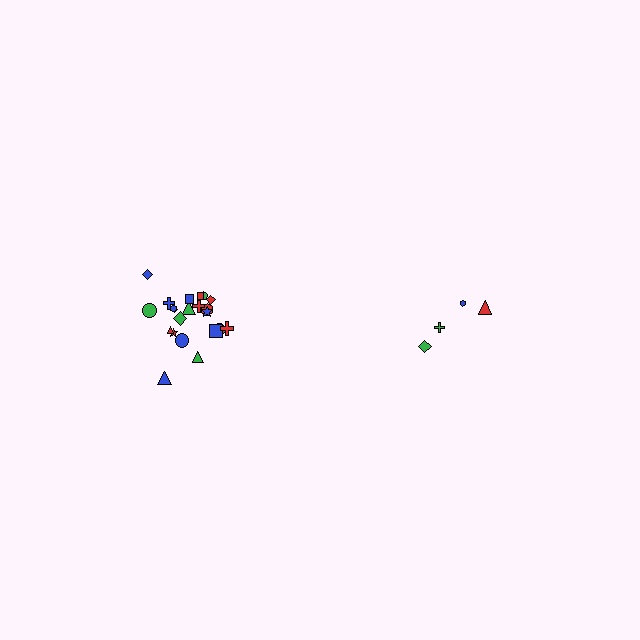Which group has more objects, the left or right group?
The left group.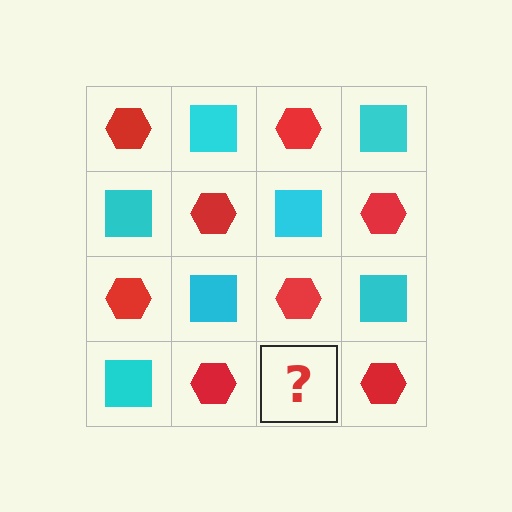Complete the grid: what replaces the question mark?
The question mark should be replaced with a cyan square.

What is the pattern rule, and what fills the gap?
The rule is that it alternates red hexagon and cyan square in a checkerboard pattern. The gap should be filled with a cyan square.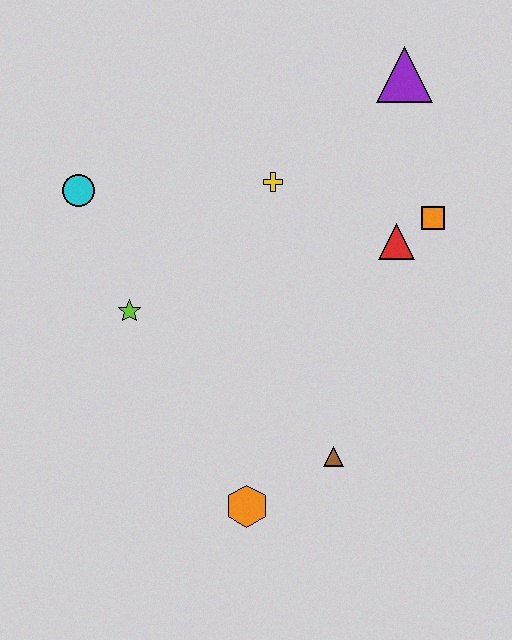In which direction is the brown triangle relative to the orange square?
The brown triangle is below the orange square.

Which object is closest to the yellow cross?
The red triangle is closest to the yellow cross.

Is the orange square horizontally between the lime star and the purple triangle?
No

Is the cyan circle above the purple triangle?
No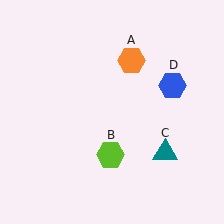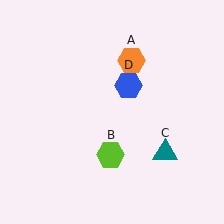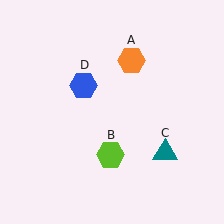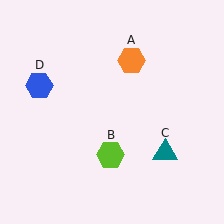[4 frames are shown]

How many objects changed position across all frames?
1 object changed position: blue hexagon (object D).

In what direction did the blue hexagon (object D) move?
The blue hexagon (object D) moved left.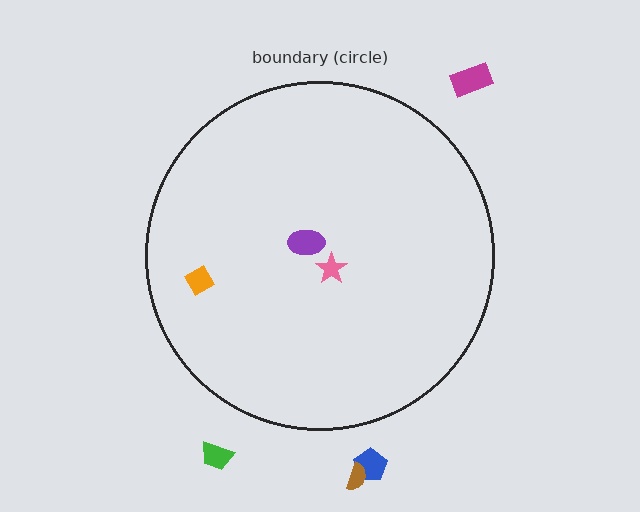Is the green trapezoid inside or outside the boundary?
Outside.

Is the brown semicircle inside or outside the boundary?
Outside.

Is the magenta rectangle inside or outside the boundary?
Outside.